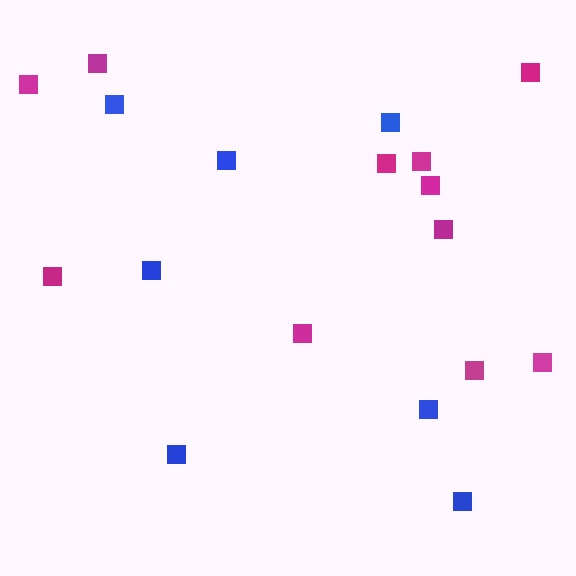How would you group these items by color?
There are 2 groups: one group of magenta squares (11) and one group of blue squares (7).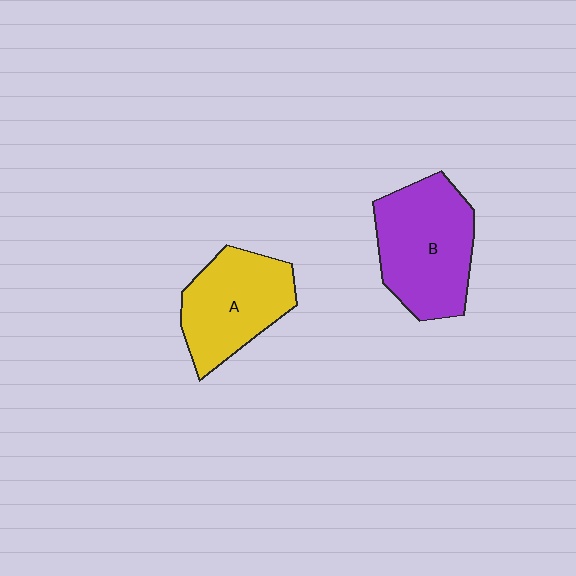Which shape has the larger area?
Shape B (purple).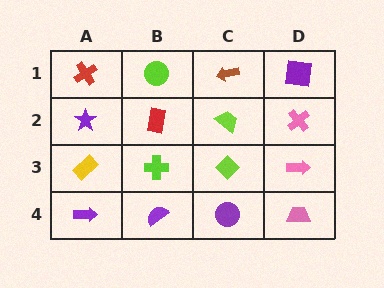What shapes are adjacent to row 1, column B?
A red rectangle (row 2, column B), a red cross (row 1, column A), a brown arrow (row 1, column C).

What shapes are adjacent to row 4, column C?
A lime diamond (row 3, column C), a purple semicircle (row 4, column B), a pink trapezoid (row 4, column D).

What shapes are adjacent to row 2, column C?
A brown arrow (row 1, column C), a lime diamond (row 3, column C), a red rectangle (row 2, column B), a pink cross (row 2, column D).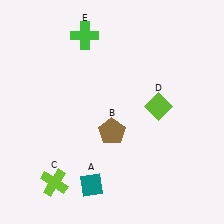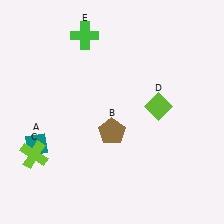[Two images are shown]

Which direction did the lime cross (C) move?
The lime cross (C) moved up.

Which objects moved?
The objects that moved are: the teal diamond (A), the lime cross (C).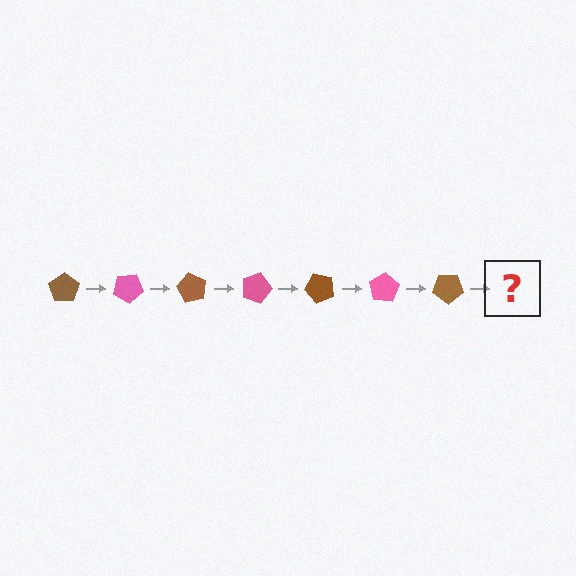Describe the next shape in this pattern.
It should be a pink pentagon, rotated 210 degrees from the start.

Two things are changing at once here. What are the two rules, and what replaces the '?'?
The two rules are that it rotates 30 degrees each step and the color cycles through brown and pink. The '?' should be a pink pentagon, rotated 210 degrees from the start.